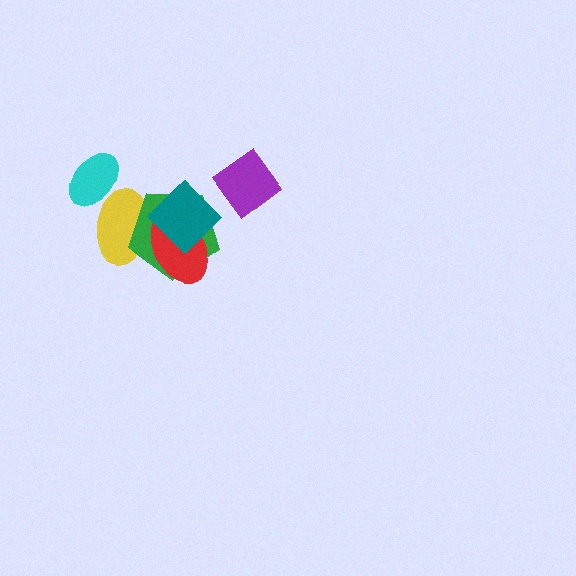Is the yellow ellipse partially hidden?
Yes, it is partially covered by another shape.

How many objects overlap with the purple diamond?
0 objects overlap with the purple diamond.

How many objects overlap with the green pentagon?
3 objects overlap with the green pentagon.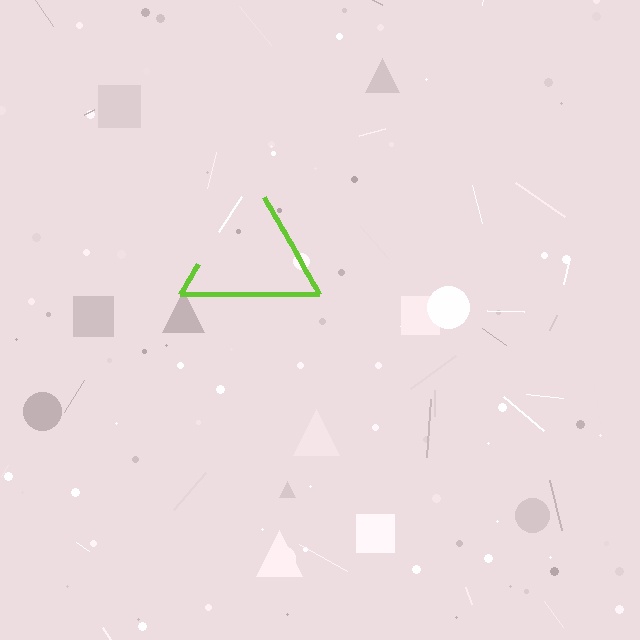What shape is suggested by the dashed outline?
The dashed outline suggests a triangle.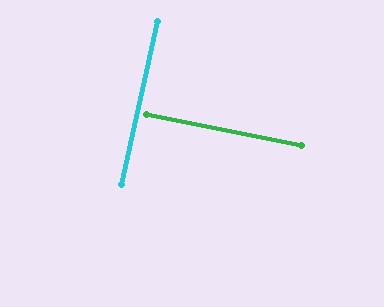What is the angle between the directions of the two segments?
Approximately 89 degrees.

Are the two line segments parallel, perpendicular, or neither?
Perpendicular — they meet at approximately 89°.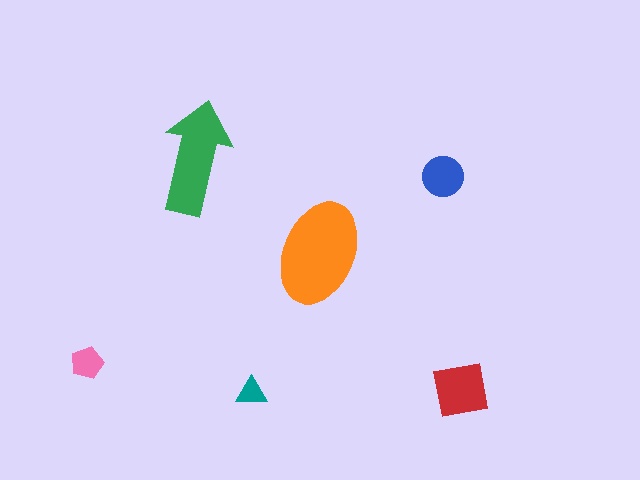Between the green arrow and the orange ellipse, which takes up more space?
The orange ellipse.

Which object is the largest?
The orange ellipse.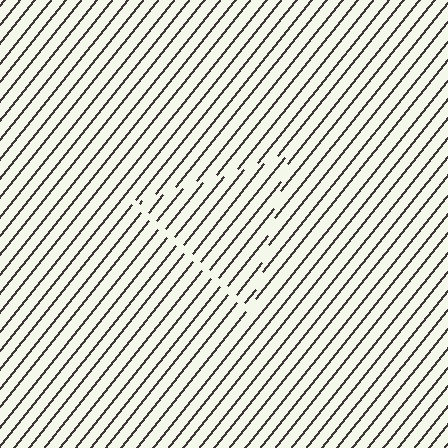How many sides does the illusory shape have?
3 sides — the line-ends trace a triangle.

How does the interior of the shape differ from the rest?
The interior of the shape contains the same grating, shifted by half a period — the contour is defined by the phase discontinuity where line-ends from the inner and outer gratings abut.